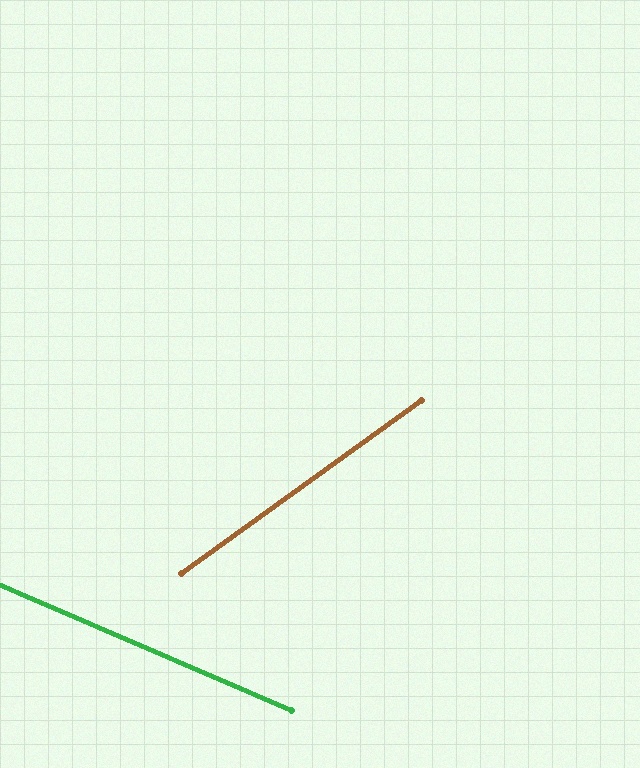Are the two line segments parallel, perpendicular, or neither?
Neither parallel nor perpendicular — they differ by about 59°.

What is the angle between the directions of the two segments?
Approximately 59 degrees.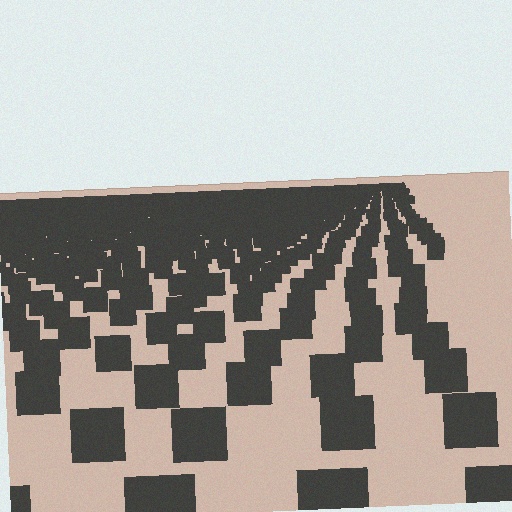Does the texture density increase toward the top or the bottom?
Density increases toward the top.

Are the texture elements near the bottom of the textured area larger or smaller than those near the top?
Larger. Near the bottom, elements are closer to the viewer and appear at a bigger on-screen size.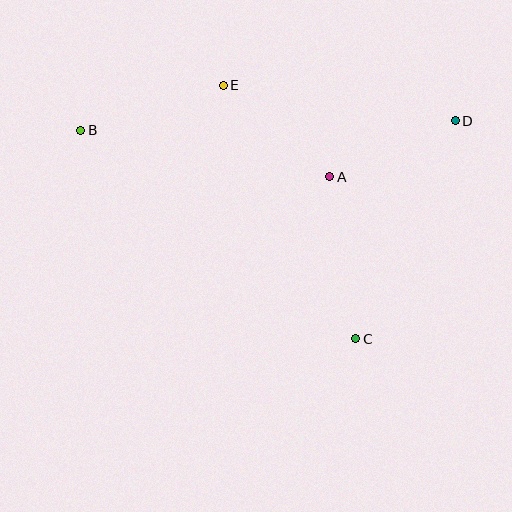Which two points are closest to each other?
Points A and D are closest to each other.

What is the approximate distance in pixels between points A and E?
The distance between A and E is approximately 141 pixels.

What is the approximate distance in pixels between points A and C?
The distance between A and C is approximately 164 pixels.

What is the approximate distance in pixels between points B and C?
The distance between B and C is approximately 345 pixels.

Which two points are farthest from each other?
Points B and D are farthest from each other.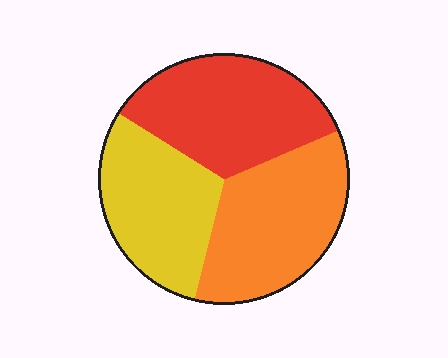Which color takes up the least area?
Yellow, at roughly 30%.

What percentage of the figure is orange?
Orange takes up about one third (1/3) of the figure.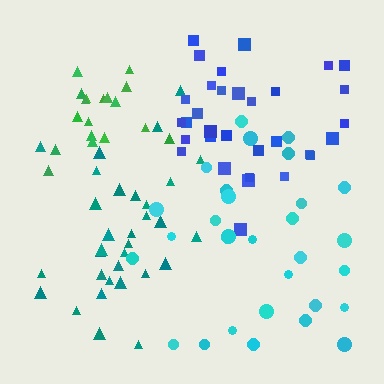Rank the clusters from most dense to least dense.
green, blue, teal, cyan.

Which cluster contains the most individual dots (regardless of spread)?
Teal (32).